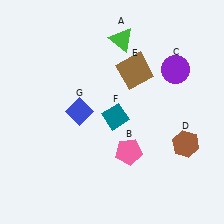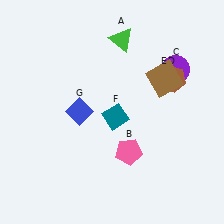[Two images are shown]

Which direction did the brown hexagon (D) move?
The brown hexagon (D) moved up.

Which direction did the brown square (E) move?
The brown square (E) moved right.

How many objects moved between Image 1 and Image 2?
2 objects moved between the two images.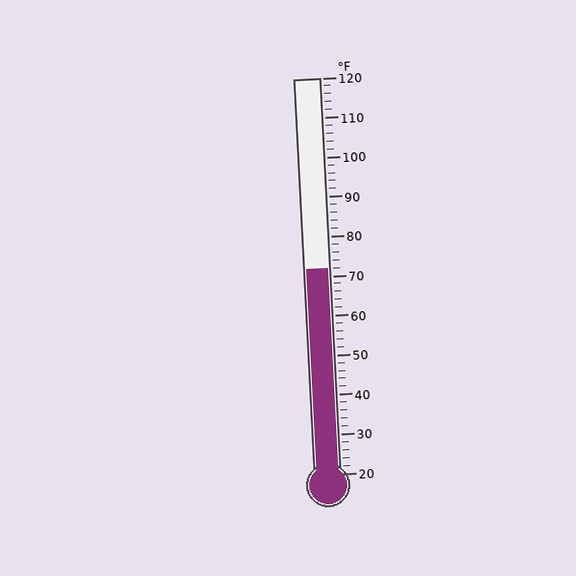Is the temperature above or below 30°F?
The temperature is above 30°F.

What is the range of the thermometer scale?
The thermometer scale ranges from 20°F to 120°F.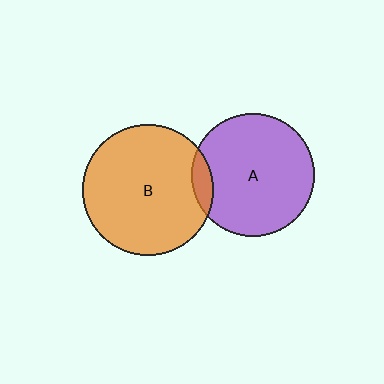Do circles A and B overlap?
Yes.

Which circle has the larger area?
Circle B (orange).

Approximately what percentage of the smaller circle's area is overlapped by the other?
Approximately 10%.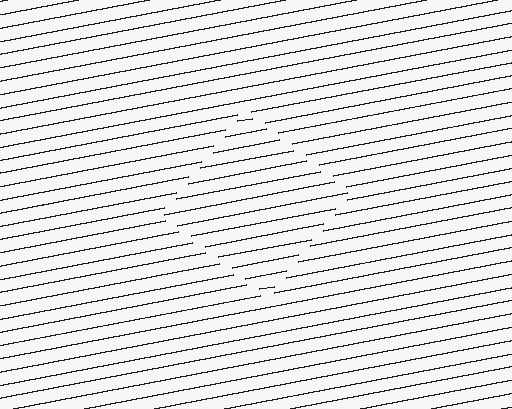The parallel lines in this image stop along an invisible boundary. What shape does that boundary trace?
An illusory square. The interior of the shape contains the same grating, shifted by half a period — the contour is defined by the phase discontinuity where line-ends from the inner and outer gratings abut.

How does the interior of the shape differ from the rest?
The interior of the shape contains the same grating, shifted by half a period — the contour is defined by the phase discontinuity where line-ends from the inner and outer gratings abut.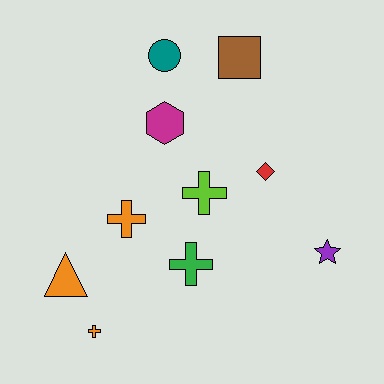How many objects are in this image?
There are 10 objects.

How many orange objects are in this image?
There are 3 orange objects.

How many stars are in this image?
There is 1 star.